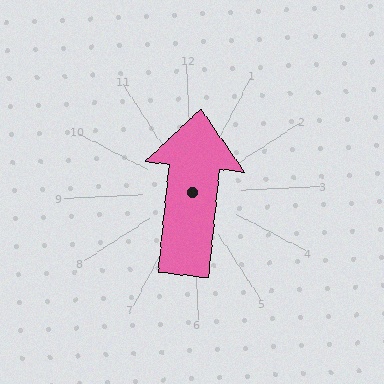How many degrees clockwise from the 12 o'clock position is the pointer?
Approximately 9 degrees.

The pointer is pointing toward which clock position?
Roughly 12 o'clock.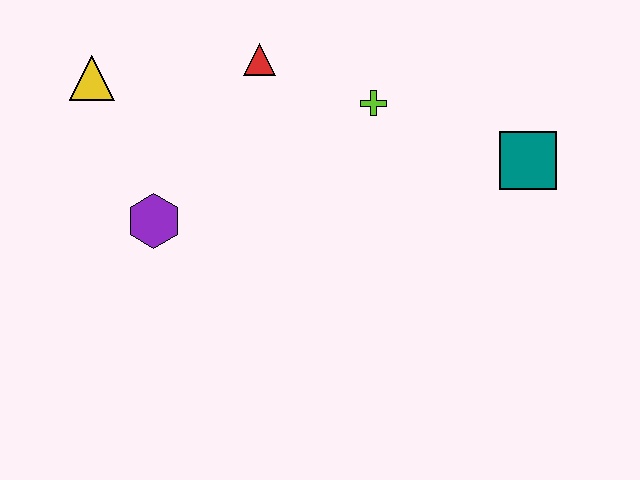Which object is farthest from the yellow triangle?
The teal square is farthest from the yellow triangle.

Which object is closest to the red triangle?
The lime cross is closest to the red triangle.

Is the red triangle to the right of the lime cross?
No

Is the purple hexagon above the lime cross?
No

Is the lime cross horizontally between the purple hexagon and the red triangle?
No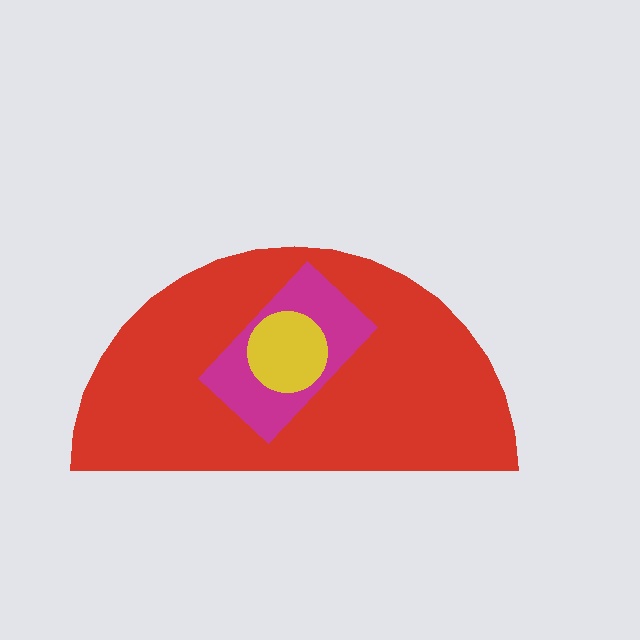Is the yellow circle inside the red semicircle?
Yes.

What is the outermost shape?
The red semicircle.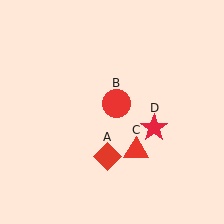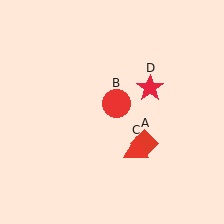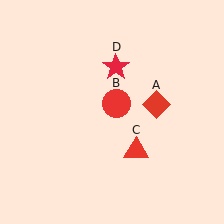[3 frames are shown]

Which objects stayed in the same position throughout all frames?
Red circle (object B) and red triangle (object C) remained stationary.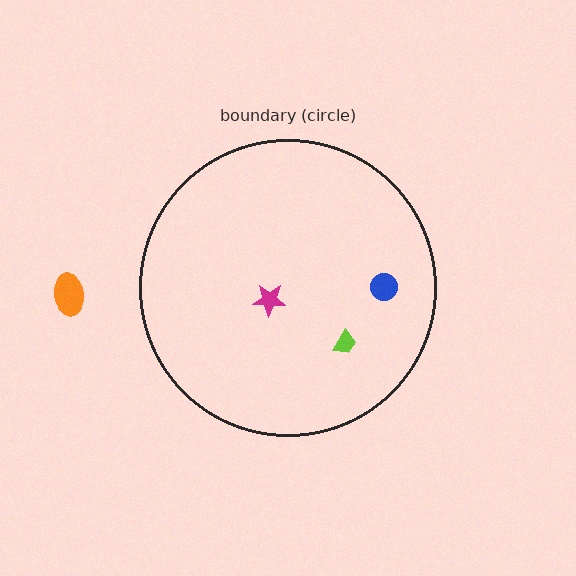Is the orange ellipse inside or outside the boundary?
Outside.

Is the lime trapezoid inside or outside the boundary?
Inside.